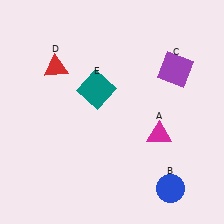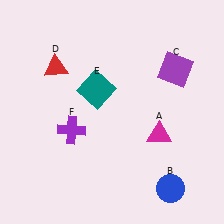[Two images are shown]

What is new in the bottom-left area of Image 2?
A purple cross (F) was added in the bottom-left area of Image 2.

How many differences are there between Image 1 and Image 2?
There is 1 difference between the two images.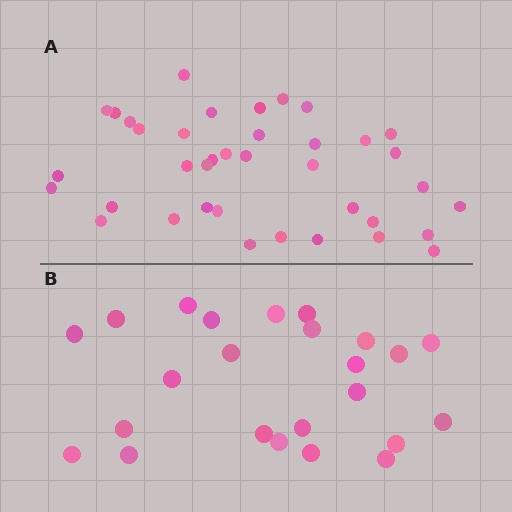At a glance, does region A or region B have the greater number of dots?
Region A (the top region) has more dots.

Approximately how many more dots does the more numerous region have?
Region A has approximately 15 more dots than region B.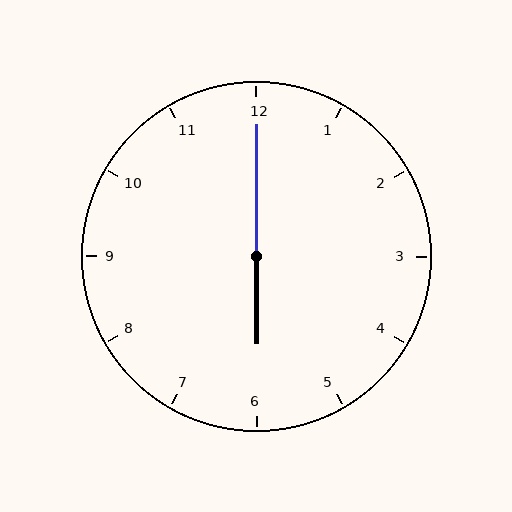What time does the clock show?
6:00.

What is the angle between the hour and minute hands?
Approximately 180 degrees.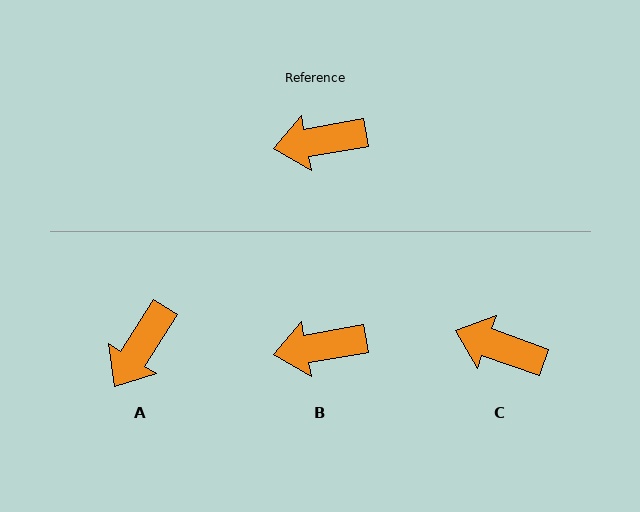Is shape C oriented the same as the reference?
No, it is off by about 30 degrees.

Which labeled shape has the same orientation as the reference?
B.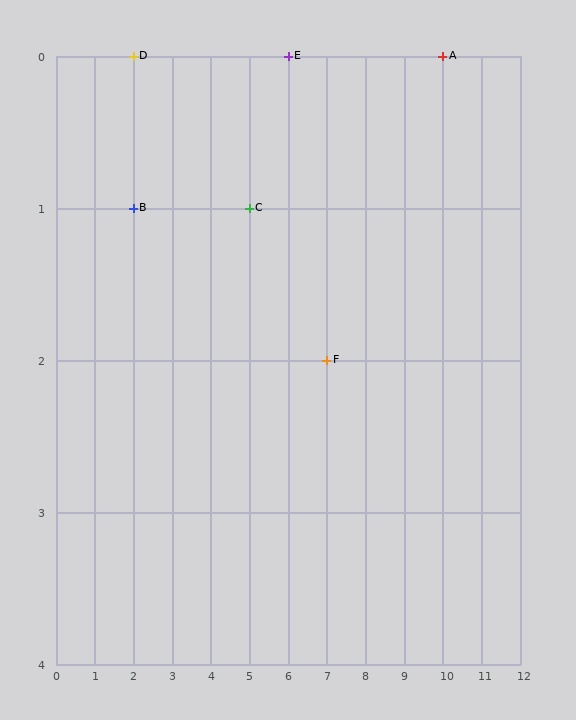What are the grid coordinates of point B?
Point B is at grid coordinates (2, 1).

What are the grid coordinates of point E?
Point E is at grid coordinates (6, 0).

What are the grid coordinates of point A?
Point A is at grid coordinates (10, 0).